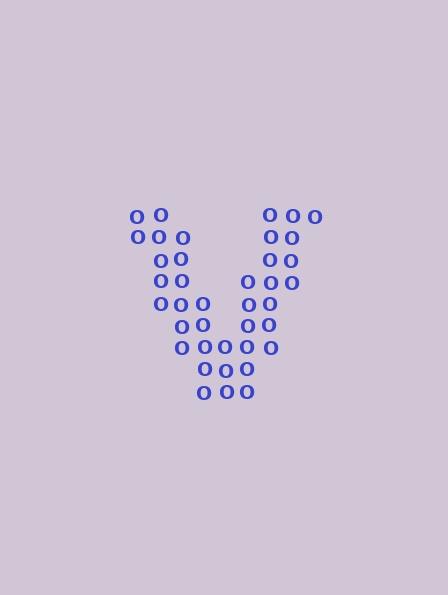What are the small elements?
The small elements are letter O's.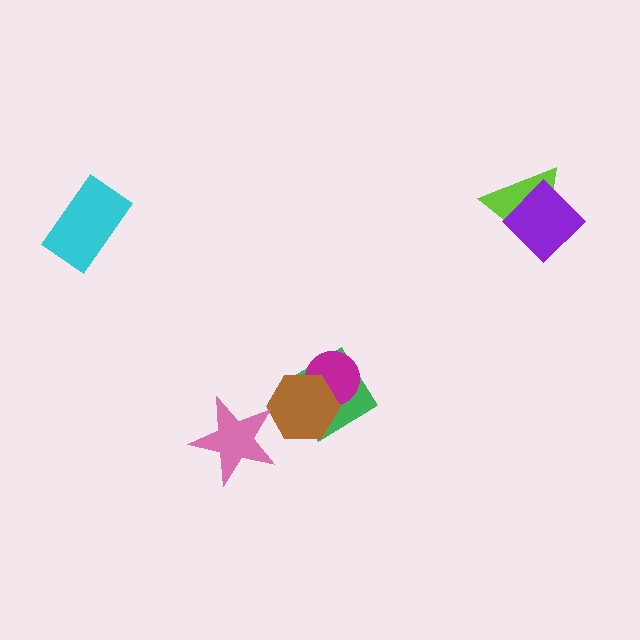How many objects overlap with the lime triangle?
1 object overlaps with the lime triangle.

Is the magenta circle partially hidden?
Yes, it is partially covered by another shape.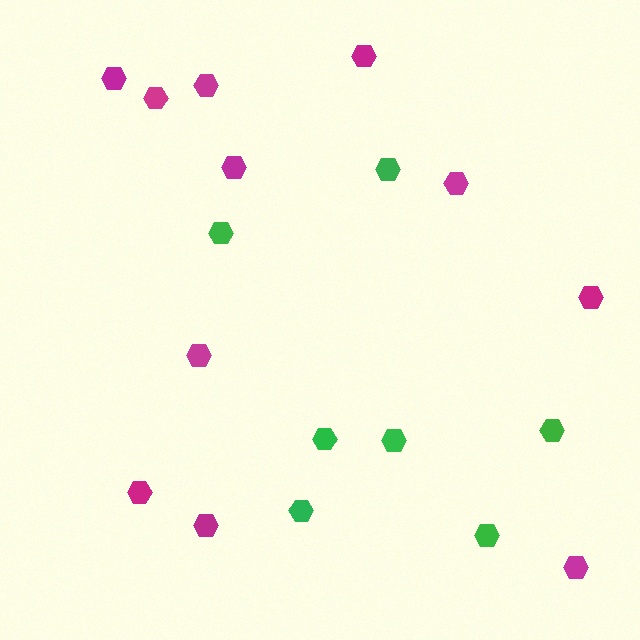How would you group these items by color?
There are 2 groups: one group of magenta hexagons (11) and one group of green hexagons (7).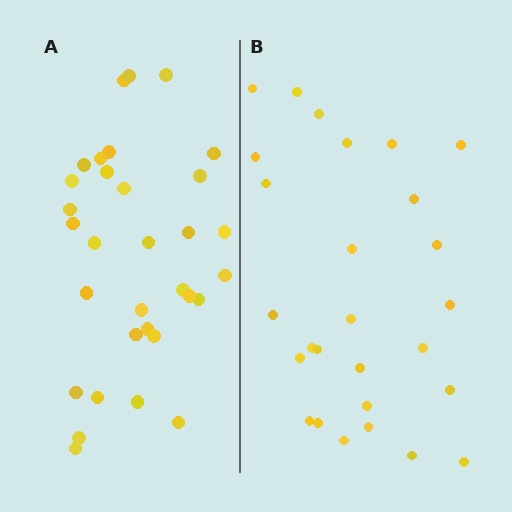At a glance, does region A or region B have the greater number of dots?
Region A (the left region) has more dots.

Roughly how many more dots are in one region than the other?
Region A has about 5 more dots than region B.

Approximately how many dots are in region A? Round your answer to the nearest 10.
About 30 dots. (The exact count is 32, which rounds to 30.)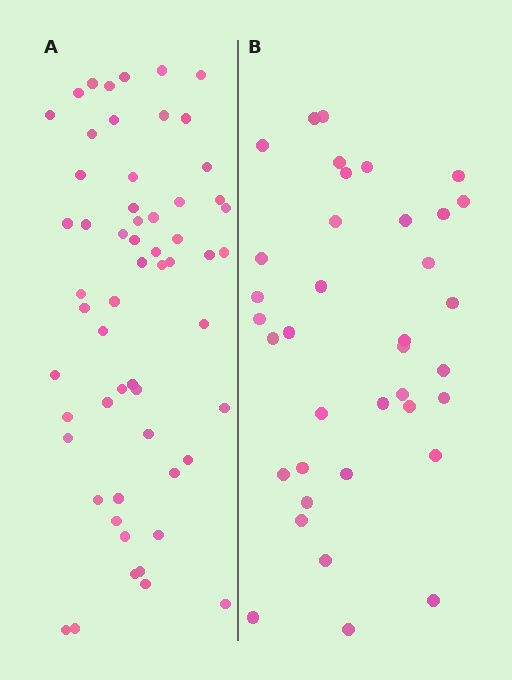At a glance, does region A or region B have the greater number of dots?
Region A (the left region) has more dots.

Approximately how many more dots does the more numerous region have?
Region A has approximately 20 more dots than region B.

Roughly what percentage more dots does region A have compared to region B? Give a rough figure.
About 55% more.